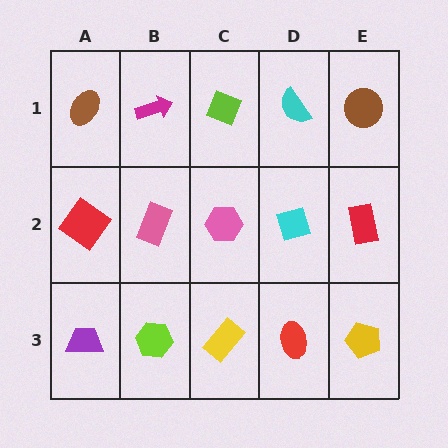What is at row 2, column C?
A pink hexagon.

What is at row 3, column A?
A purple trapezoid.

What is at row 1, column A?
A brown ellipse.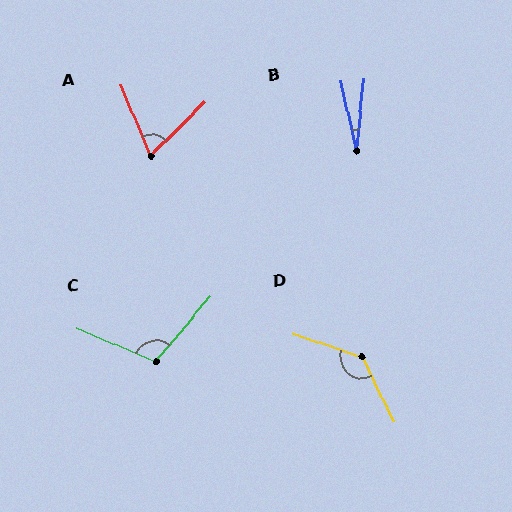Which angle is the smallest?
B, at approximately 18 degrees.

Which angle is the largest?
D, at approximately 135 degrees.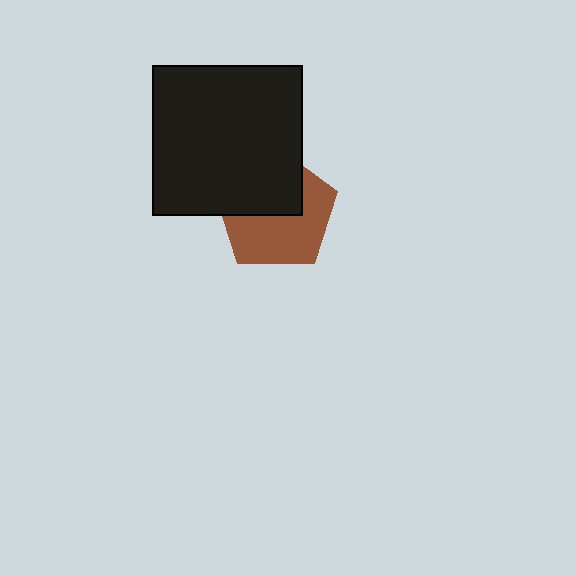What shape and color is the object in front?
The object in front is a black square.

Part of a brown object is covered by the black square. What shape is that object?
It is a pentagon.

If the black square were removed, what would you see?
You would see the complete brown pentagon.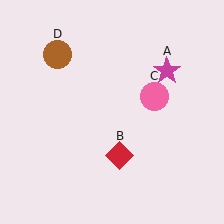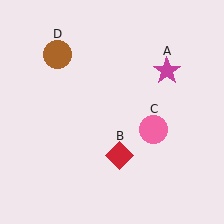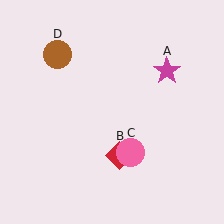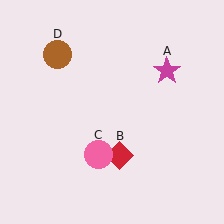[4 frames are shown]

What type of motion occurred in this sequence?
The pink circle (object C) rotated clockwise around the center of the scene.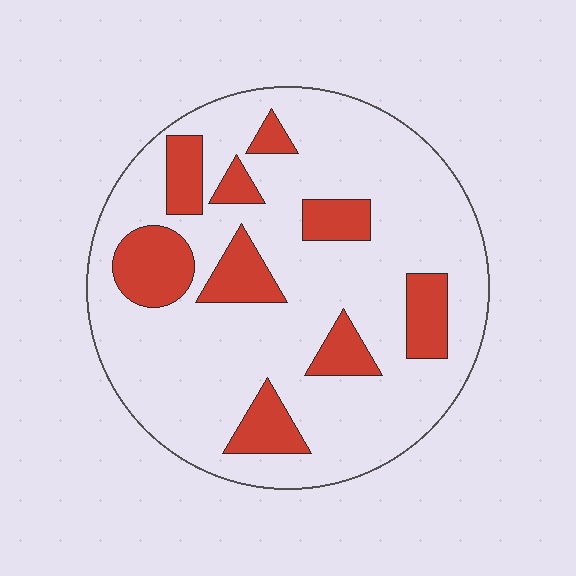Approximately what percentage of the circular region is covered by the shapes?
Approximately 20%.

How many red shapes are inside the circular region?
9.